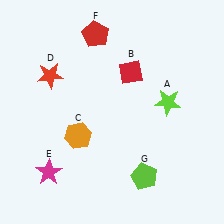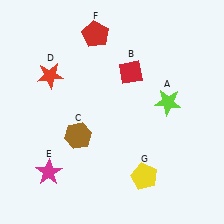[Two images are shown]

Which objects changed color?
C changed from orange to brown. G changed from lime to yellow.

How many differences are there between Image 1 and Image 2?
There are 2 differences between the two images.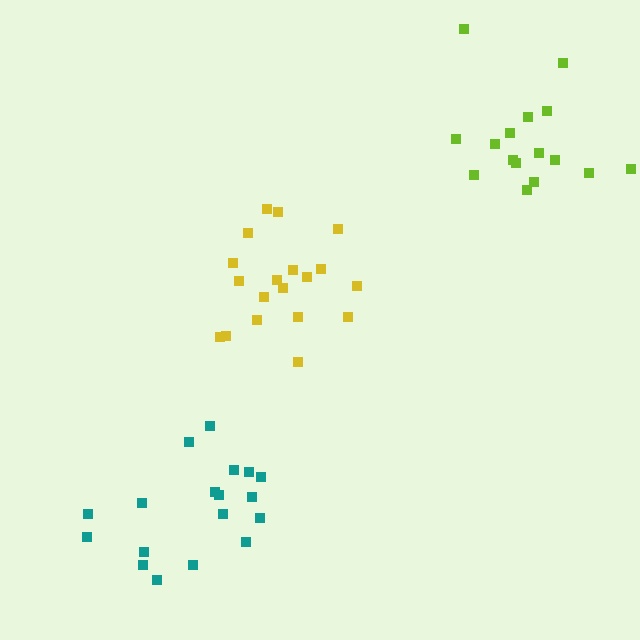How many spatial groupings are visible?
There are 3 spatial groupings.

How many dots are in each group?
Group 1: 18 dots, Group 2: 19 dots, Group 3: 16 dots (53 total).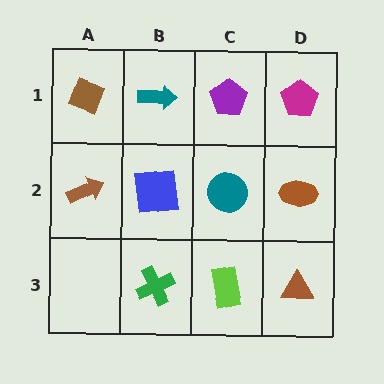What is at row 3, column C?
A lime rectangle.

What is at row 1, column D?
A magenta pentagon.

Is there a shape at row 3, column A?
No, that cell is empty.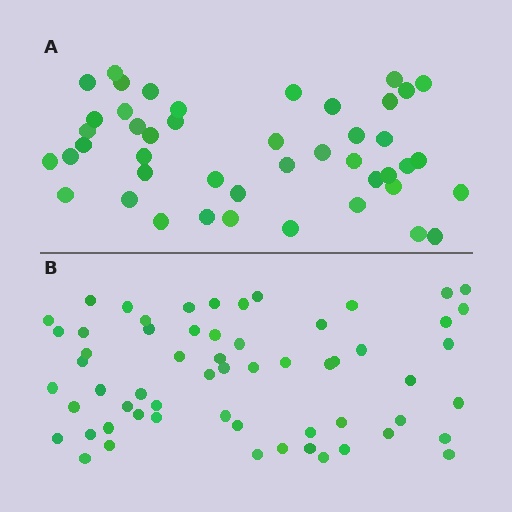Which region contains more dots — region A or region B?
Region B (the bottom region) has more dots.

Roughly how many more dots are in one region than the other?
Region B has approximately 15 more dots than region A.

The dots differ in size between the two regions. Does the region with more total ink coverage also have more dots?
No. Region A has more total ink coverage because its dots are larger, but region B actually contains more individual dots. Total area can be misleading — the number of items is what matters here.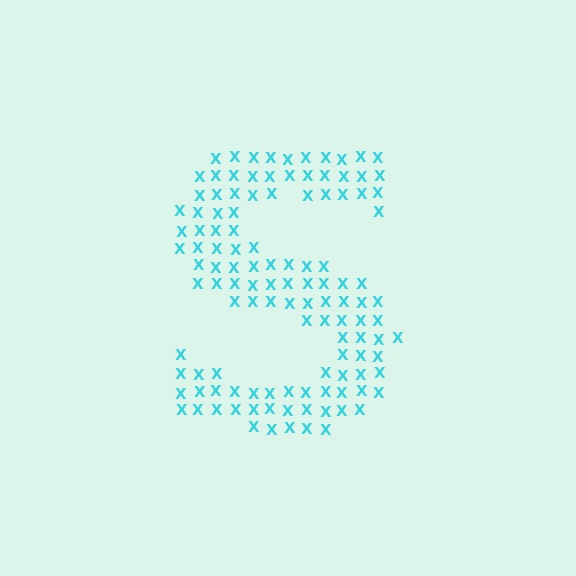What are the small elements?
The small elements are letter X's.